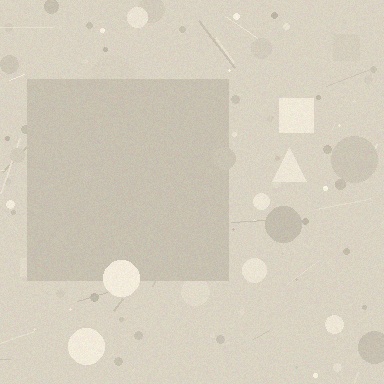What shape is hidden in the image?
A square is hidden in the image.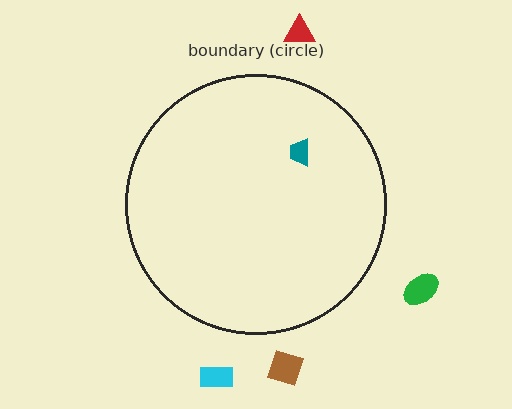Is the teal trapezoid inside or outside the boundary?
Inside.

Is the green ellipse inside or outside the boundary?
Outside.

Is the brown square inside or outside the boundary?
Outside.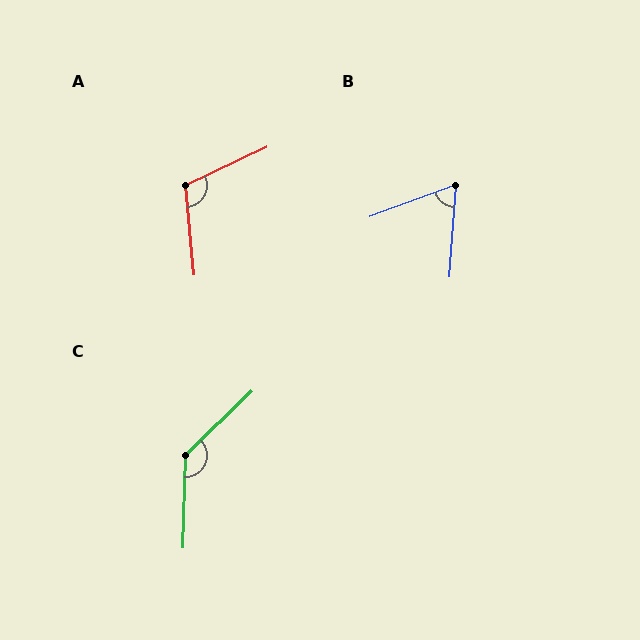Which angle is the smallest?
B, at approximately 65 degrees.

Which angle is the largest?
C, at approximately 136 degrees.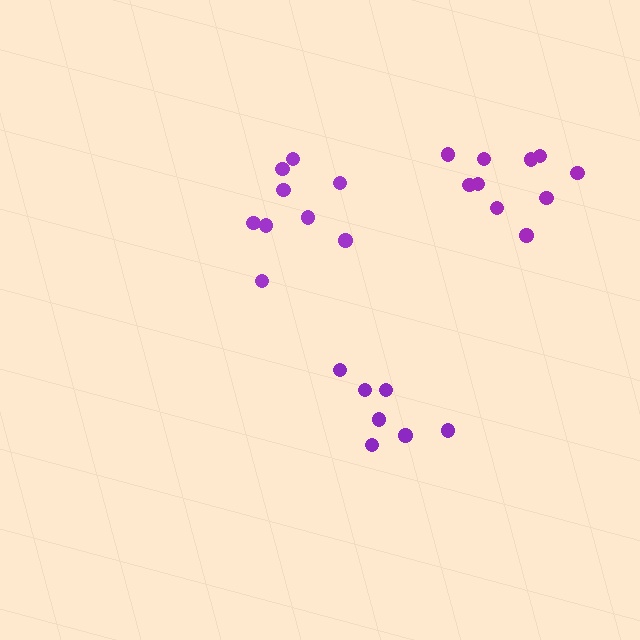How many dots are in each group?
Group 1: 7 dots, Group 2: 9 dots, Group 3: 10 dots (26 total).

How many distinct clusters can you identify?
There are 3 distinct clusters.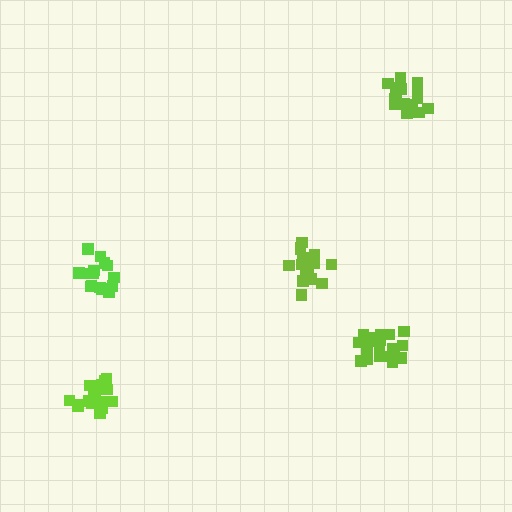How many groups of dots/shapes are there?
There are 5 groups.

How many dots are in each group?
Group 1: 21 dots, Group 2: 18 dots, Group 3: 17 dots, Group 4: 19 dots, Group 5: 16 dots (91 total).